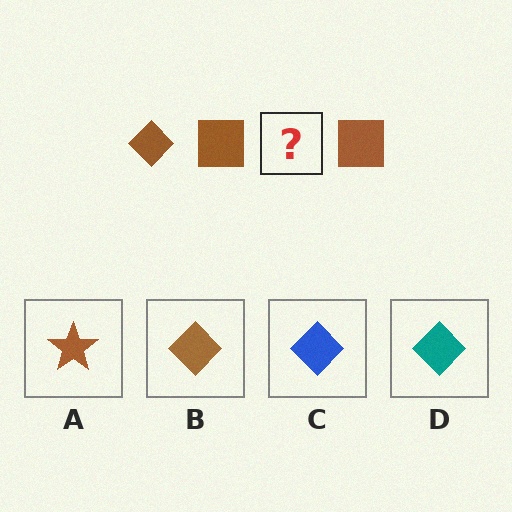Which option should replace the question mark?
Option B.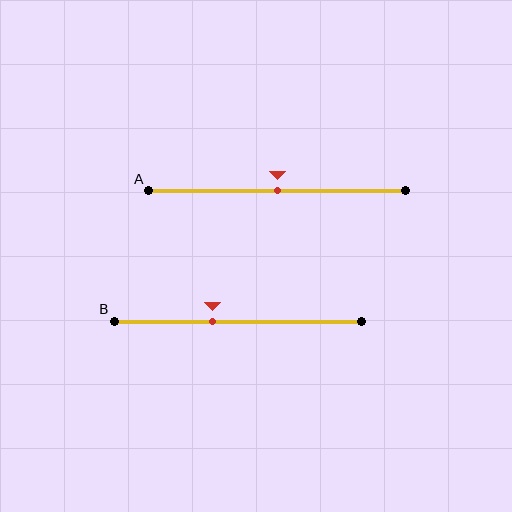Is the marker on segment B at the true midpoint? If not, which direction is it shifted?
No, the marker on segment B is shifted to the left by about 10% of the segment length.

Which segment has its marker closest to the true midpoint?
Segment A has its marker closest to the true midpoint.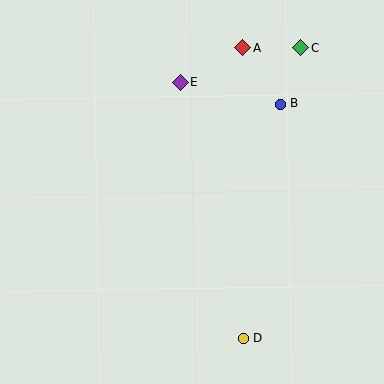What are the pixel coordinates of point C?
Point C is at (301, 48).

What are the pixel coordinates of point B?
Point B is at (280, 104).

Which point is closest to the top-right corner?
Point C is closest to the top-right corner.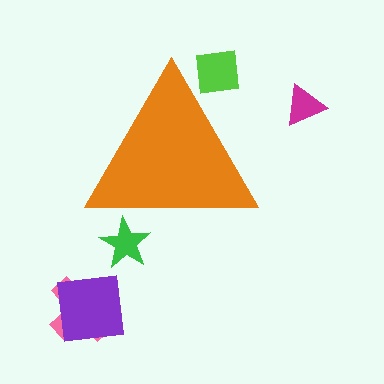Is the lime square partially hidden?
Yes, the lime square is partially hidden behind the orange triangle.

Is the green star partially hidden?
Yes, the green star is partially hidden behind the orange triangle.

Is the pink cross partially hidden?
No, the pink cross is fully visible.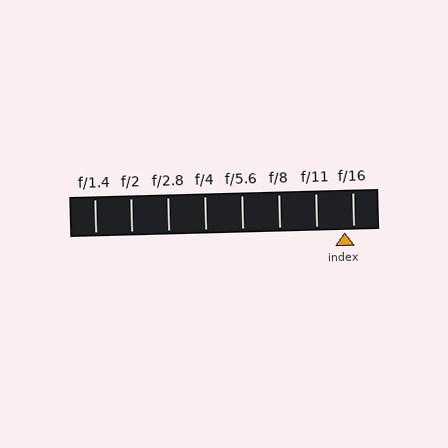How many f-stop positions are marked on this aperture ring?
There are 8 f-stop positions marked.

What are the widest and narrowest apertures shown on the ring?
The widest aperture shown is f/1.4 and the narrowest is f/16.